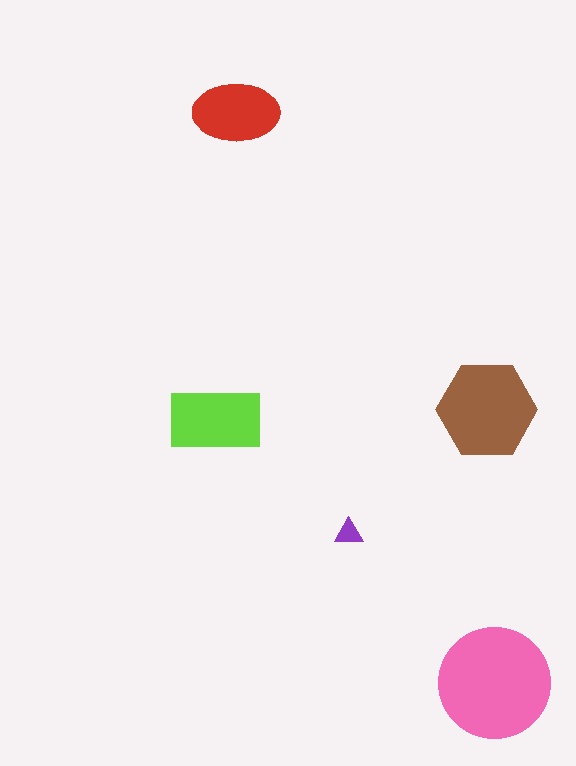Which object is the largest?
The pink circle.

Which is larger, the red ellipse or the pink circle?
The pink circle.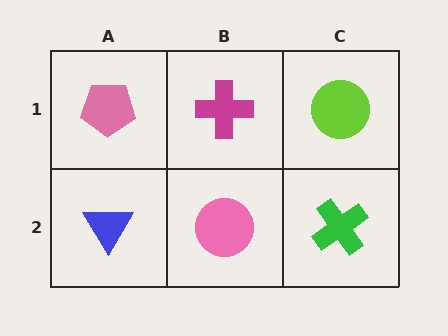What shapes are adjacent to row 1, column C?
A green cross (row 2, column C), a magenta cross (row 1, column B).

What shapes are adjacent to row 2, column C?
A lime circle (row 1, column C), a pink circle (row 2, column B).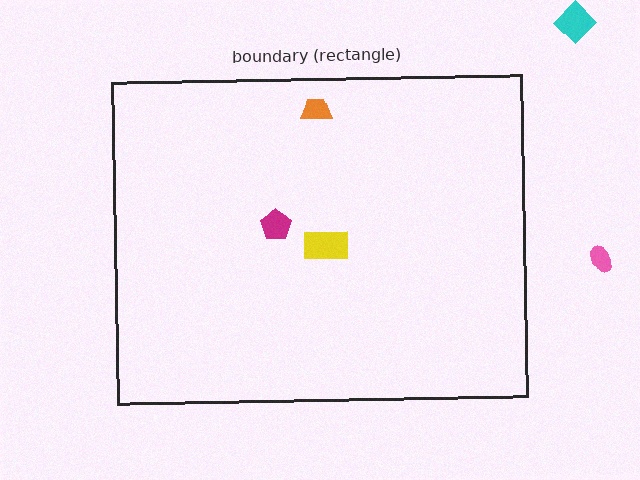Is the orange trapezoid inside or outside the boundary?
Inside.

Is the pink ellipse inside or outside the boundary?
Outside.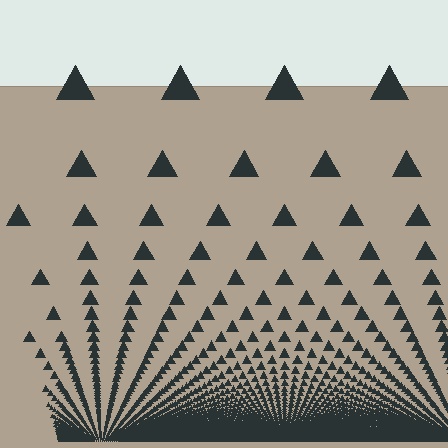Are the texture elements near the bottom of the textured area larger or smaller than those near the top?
Smaller. The gradient is inverted — elements near the bottom are smaller and denser.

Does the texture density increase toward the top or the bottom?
Density increases toward the bottom.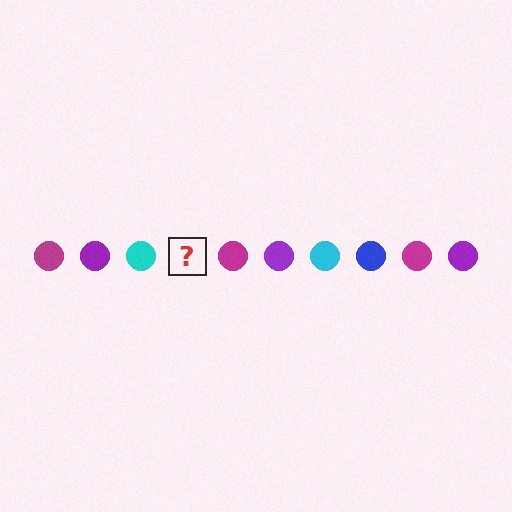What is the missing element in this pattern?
The missing element is a blue circle.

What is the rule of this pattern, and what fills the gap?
The rule is that the pattern cycles through magenta, purple, cyan, blue circles. The gap should be filled with a blue circle.